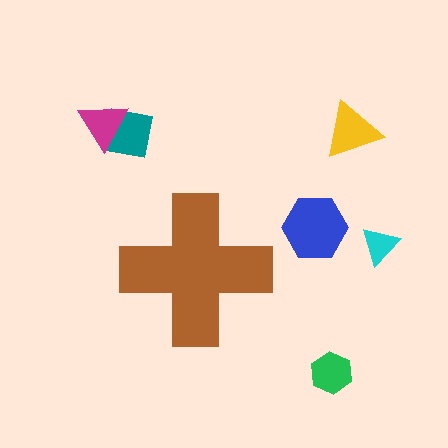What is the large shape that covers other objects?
A brown cross.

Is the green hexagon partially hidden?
No, the green hexagon is fully visible.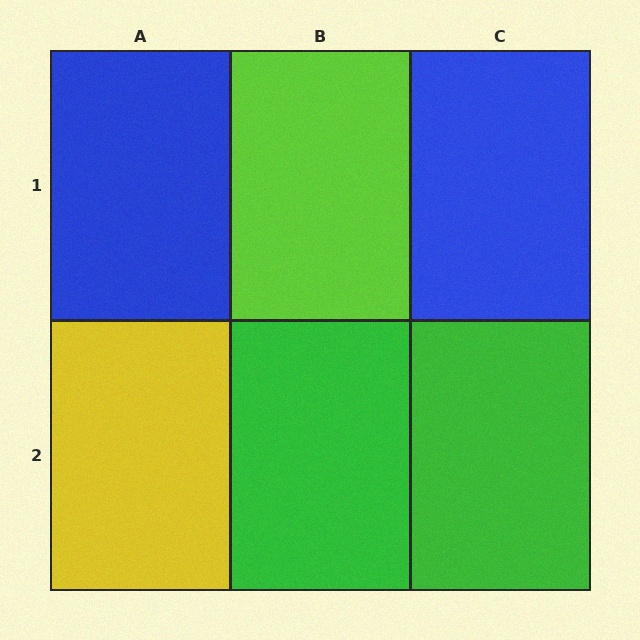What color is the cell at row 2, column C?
Green.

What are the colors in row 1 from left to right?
Blue, lime, blue.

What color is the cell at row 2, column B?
Green.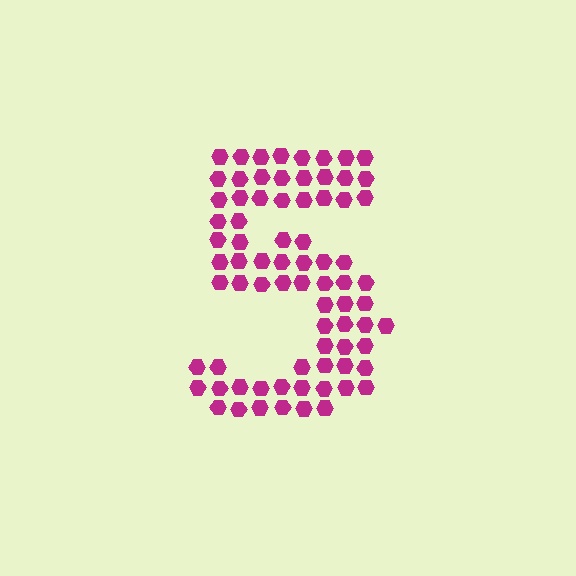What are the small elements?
The small elements are hexagons.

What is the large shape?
The large shape is the digit 5.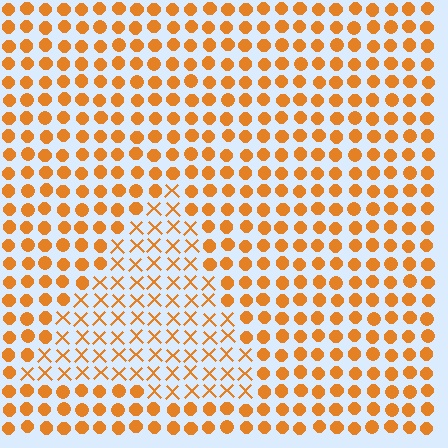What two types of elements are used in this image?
The image uses X marks inside the triangle region and circles outside it.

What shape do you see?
I see a triangle.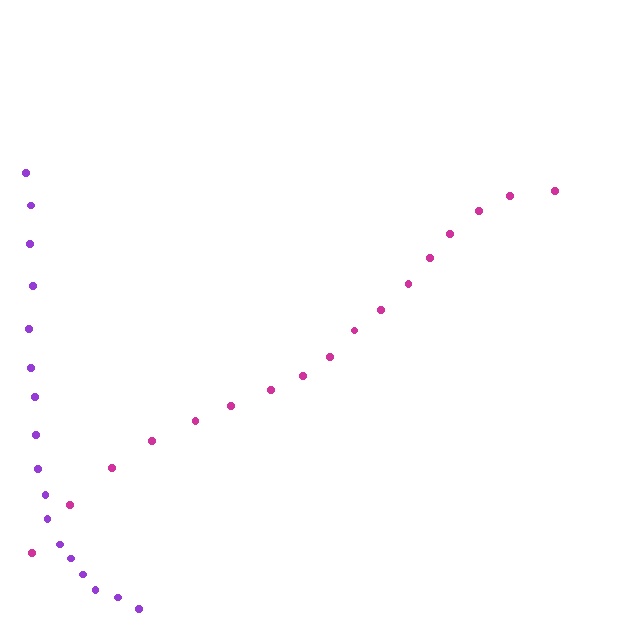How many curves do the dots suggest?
There are 2 distinct paths.